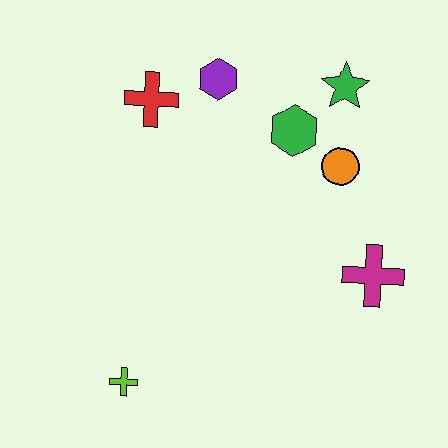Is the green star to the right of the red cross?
Yes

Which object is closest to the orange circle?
The green hexagon is closest to the orange circle.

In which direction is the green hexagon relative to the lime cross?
The green hexagon is above the lime cross.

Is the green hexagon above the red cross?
No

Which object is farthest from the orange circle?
The lime cross is farthest from the orange circle.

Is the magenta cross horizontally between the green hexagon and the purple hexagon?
No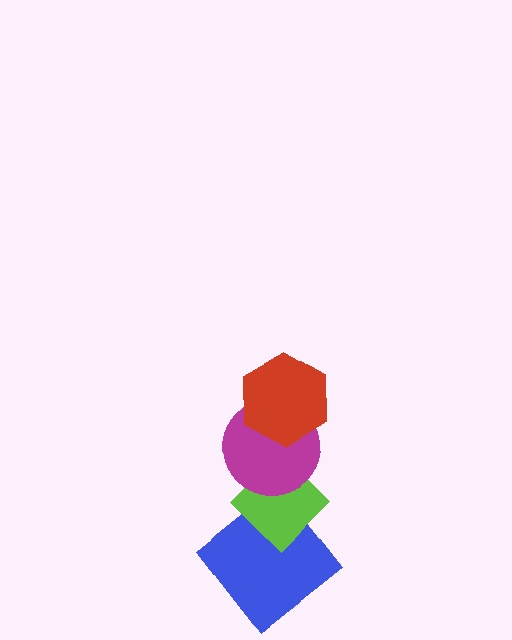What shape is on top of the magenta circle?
The red hexagon is on top of the magenta circle.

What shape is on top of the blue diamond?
The lime diamond is on top of the blue diamond.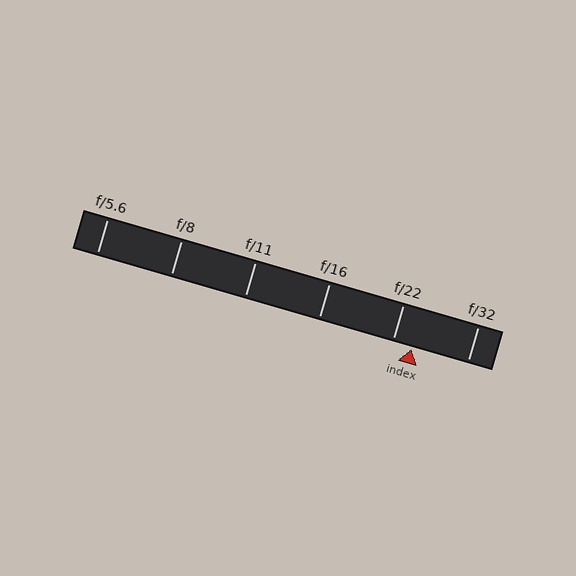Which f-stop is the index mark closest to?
The index mark is closest to f/22.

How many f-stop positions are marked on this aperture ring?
There are 6 f-stop positions marked.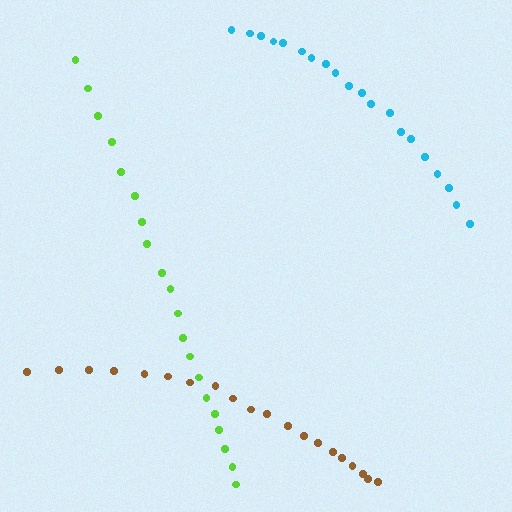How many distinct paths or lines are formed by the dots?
There are 3 distinct paths.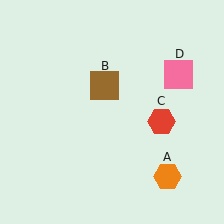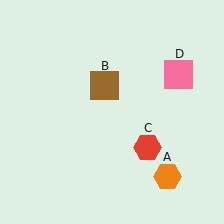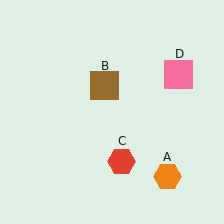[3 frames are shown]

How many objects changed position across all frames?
1 object changed position: red hexagon (object C).